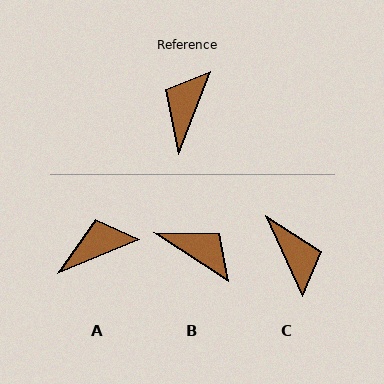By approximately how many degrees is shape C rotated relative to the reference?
Approximately 134 degrees clockwise.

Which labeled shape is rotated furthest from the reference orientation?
C, about 134 degrees away.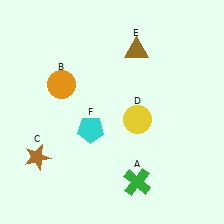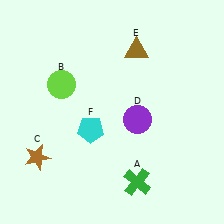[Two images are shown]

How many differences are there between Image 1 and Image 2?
There are 2 differences between the two images.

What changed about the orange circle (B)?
In Image 1, B is orange. In Image 2, it changed to lime.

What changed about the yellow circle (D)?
In Image 1, D is yellow. In Image 2, it changed to purple.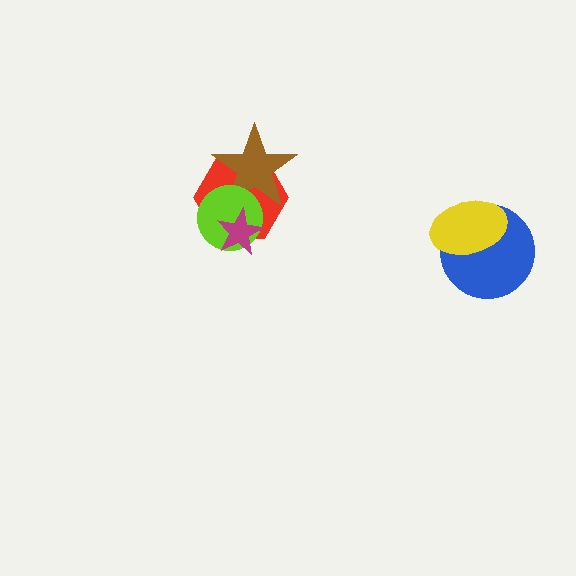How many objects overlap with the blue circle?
1 object overlaps with the blue circle.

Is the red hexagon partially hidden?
Yes, it is partially covered by another shape.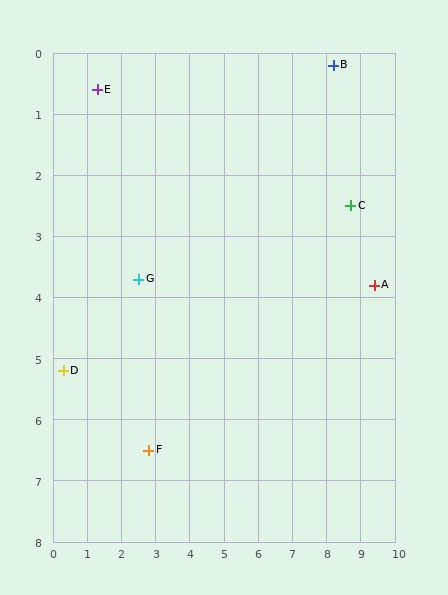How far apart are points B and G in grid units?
Points B and G are about 6.7 grid units apart.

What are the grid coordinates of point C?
Point C is at approximately (8.7, 2.5).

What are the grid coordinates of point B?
Point B is at approximately (8.2, 0.2).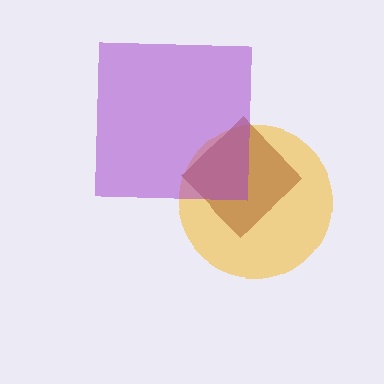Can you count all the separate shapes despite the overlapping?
Yes, there are 3 separate shapes.